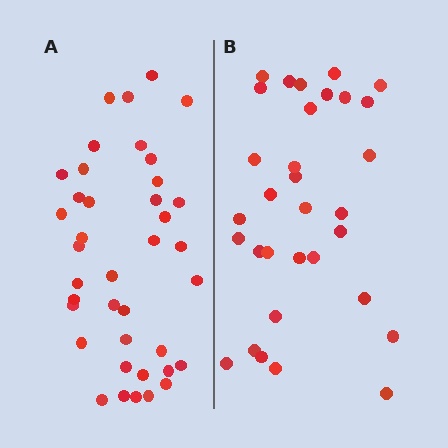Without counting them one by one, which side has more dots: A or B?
Region A (the left region) has more dots.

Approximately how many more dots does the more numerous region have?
Region A has roughly 8 or so more dots than region B.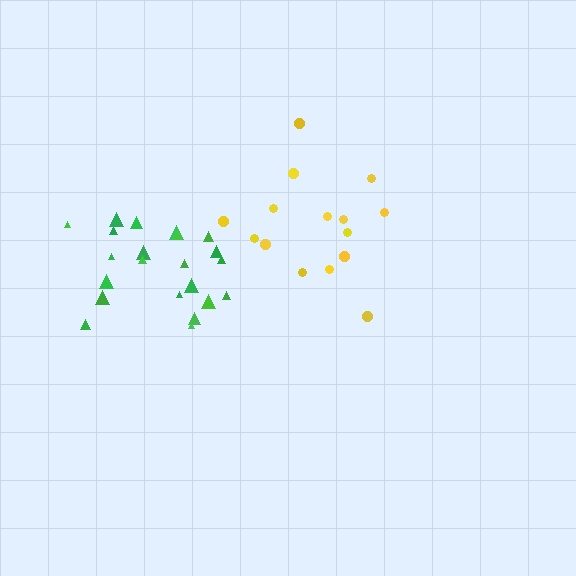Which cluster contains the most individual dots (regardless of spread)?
Green (22).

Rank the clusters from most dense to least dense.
yellow, green.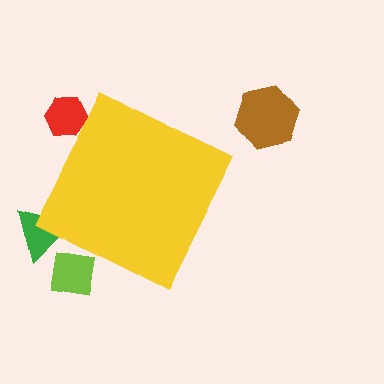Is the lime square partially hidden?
Yes, the lime square is partially hidden behind the yellow diamond.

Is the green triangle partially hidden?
Yes, the green triangle is partially hidden behind the yellow diamond.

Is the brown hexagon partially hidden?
No, the brown hexagon is fully visible.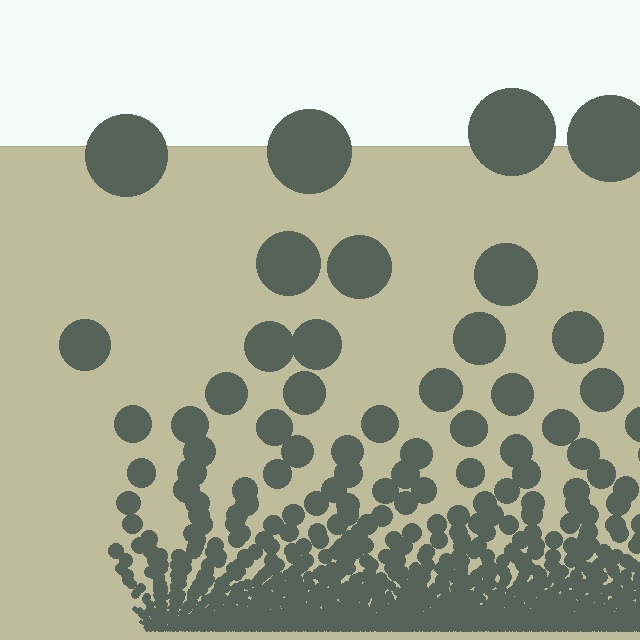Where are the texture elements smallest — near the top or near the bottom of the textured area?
Near the bottom.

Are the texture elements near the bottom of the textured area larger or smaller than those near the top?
Smaller. The gradient is inverted — elements near the bottom are smaller and denser.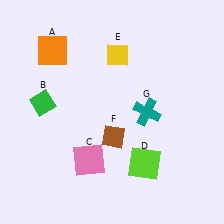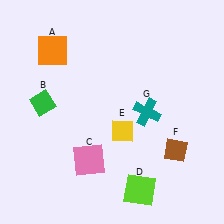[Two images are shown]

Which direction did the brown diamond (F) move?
The brown diamond (F) moved right.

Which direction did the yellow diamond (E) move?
The yellow diamond (E) moved down.